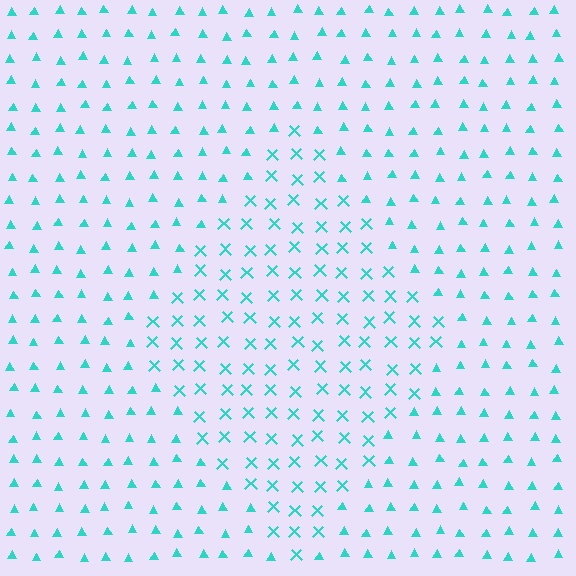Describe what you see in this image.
The image is filled with small cyan elements arranged in a uniform grid. A diamond-shaped region contains X marks, while the surrounding area contains triangles. The boundary is defined purely by the change in element shape.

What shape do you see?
I see a diamond.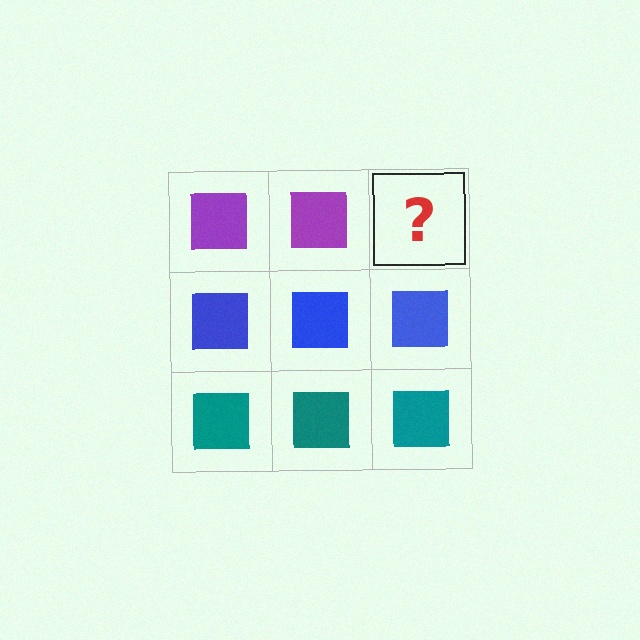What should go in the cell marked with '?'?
The missing cell should contain a purple square.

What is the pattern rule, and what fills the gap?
The rule is that each row has a consistent color. The gap should be filled with a purple square.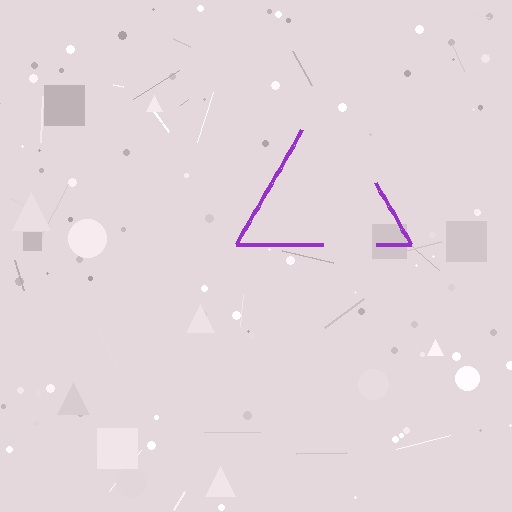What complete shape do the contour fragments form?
The contour fragments form a triangle.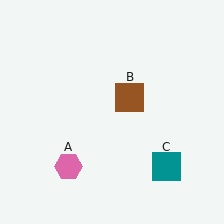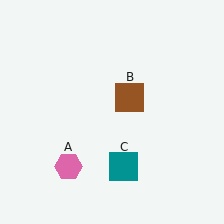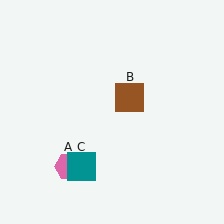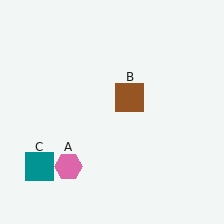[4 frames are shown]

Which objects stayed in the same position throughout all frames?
Pink hexagon (object A) and brown square (object B) remained stationary.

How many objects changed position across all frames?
1 object changed position: teal square (object C).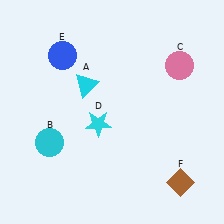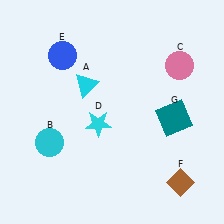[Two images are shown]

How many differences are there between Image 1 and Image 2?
There is 1 difference between the two images.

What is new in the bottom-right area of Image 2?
A teal square (G) was added in the bottom-right area of Image 2.